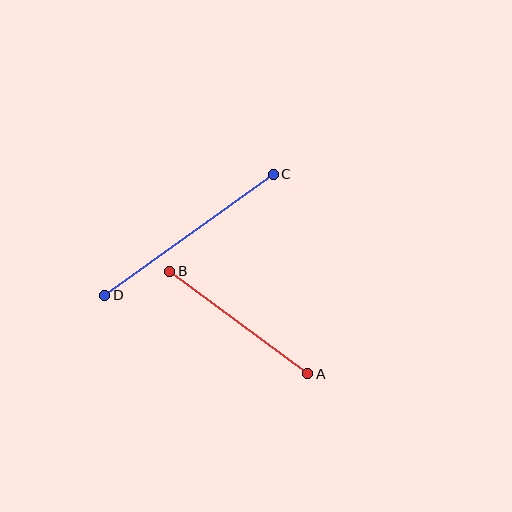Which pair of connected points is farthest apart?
Points C and D are farthest apart.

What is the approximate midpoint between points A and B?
The midpoint is at approximately (239, 323) pixels.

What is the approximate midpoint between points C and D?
The midpoint is at approximately (189, 235) pixels.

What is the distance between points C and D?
The distance is approximately 207 pixels.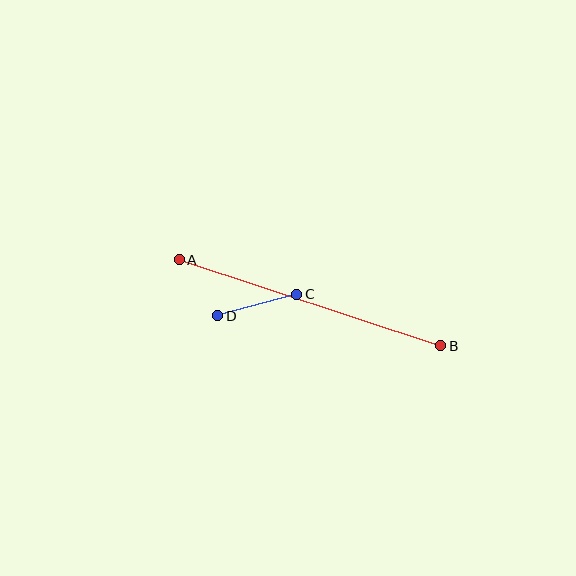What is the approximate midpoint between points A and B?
The midpoint is at approximately (310, 303) pixels.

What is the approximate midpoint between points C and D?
The midpoint is at approximately (257, 305) pixels.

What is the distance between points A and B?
The distance is approximately 275 pixels.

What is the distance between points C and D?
The distance is approximately 82 pixels.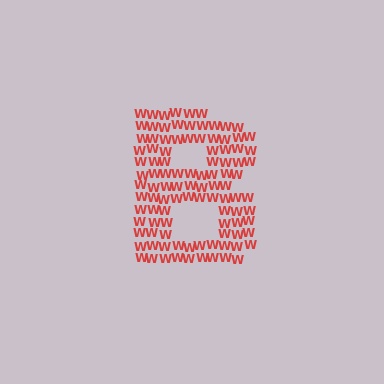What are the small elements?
The small elements are letter W's.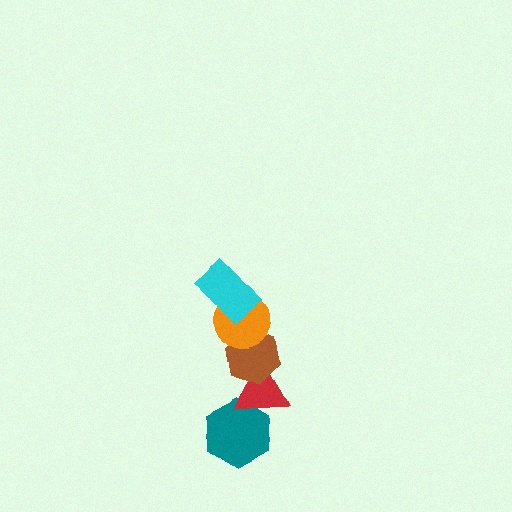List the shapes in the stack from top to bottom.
From top to bottom: the cyan rectangle, the orange circle, the brown hexagon, the red triangle, the teal hexagon.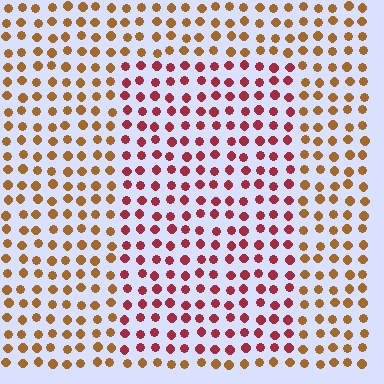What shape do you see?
I see a rectangle.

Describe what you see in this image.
The image is filled with small brown elements in a uniform arrangement. A rectangle-shaped region is visible where the elements are tinted to a slightly different hue, forming a subtle color boundary.